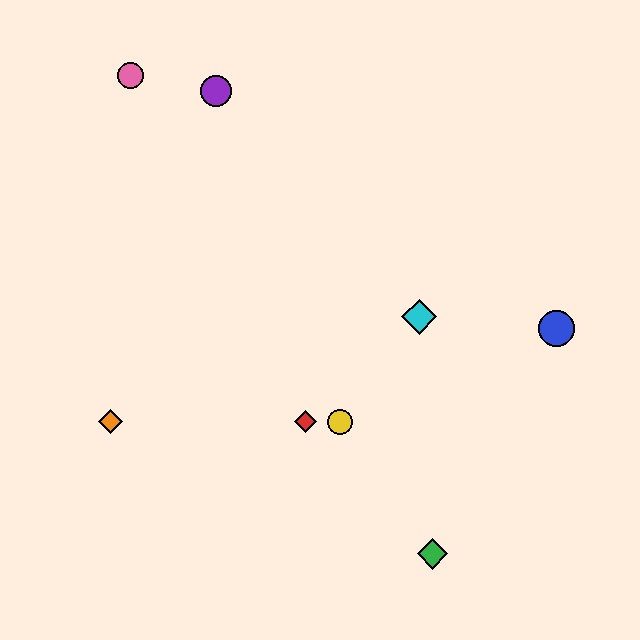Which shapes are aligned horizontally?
The red diamond, the yellow circle, the orange diamond are aligned horizontally.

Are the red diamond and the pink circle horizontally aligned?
No, the red diamond is at y≈422 and the pink circle is at y≈76.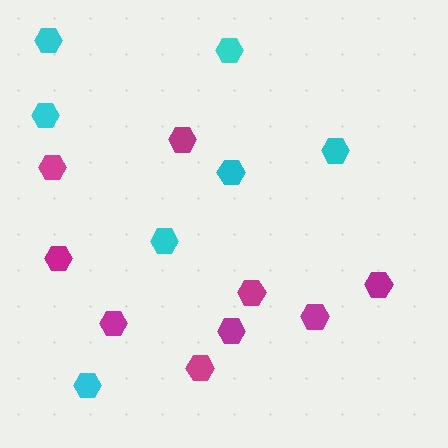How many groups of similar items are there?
There are 2 groups: one group of magenta hexagons (9) and one group of cyan hexagons (7).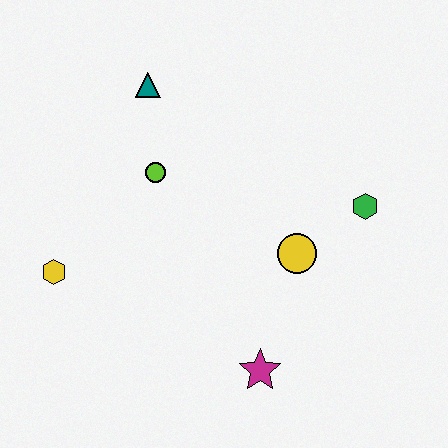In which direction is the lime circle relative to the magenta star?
The lime circle is above the magenta star.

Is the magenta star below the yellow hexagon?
Yes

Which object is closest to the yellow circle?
The green hexagon is closest to the yellow circle.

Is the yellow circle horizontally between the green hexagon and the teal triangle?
Yes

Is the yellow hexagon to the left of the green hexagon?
Yes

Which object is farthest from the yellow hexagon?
The green hexagon is farthest from the yellow hexagon.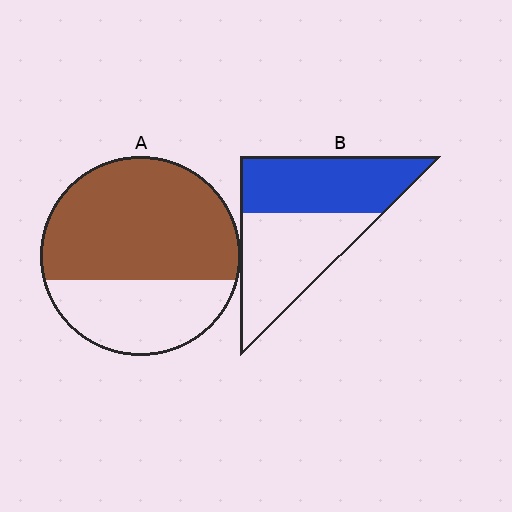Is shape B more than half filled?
Roughly half.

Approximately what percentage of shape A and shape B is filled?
A is approximately 65% and B is approximately 50%.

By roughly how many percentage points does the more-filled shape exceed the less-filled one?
By roughly 15 percentage points (A over B).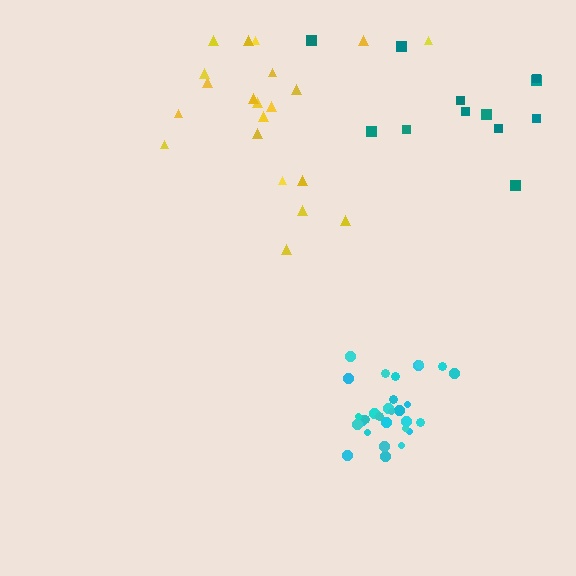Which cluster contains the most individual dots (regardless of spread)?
Cyan (29).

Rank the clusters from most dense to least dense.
cyan, yellow, teal.